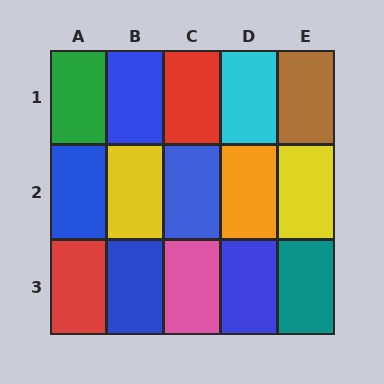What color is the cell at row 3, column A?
Red.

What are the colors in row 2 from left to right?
Blue, yellow, blue, orange, yellow.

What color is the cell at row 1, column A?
Green.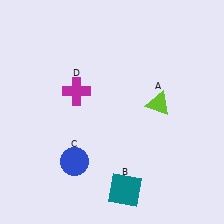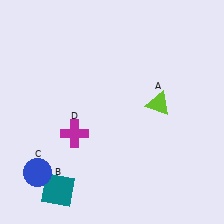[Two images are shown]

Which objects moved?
The objects that moved are: the teal square (B), the blue circle (C), the magenta cross (D).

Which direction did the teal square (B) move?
The teal square (B) moved left.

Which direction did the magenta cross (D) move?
The magenta cross (D) moved down.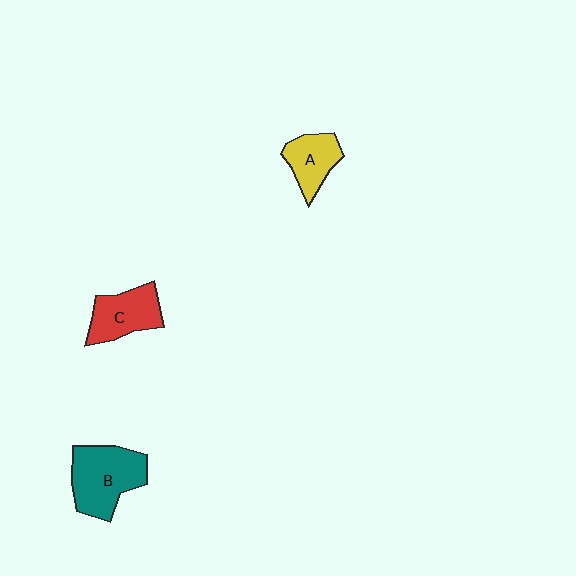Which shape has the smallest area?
Shape A (yellow).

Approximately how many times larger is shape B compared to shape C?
Approximately 1.4 times.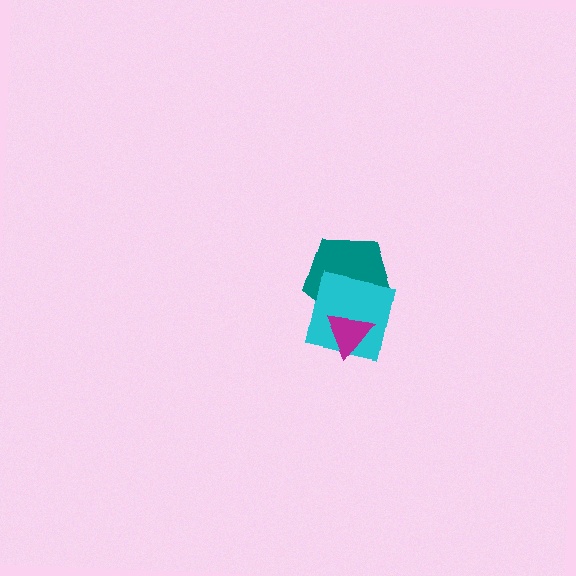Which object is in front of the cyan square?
The magenta triangle is in front of the cyan square.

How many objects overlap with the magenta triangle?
2 objects overlap with the magenta triangle.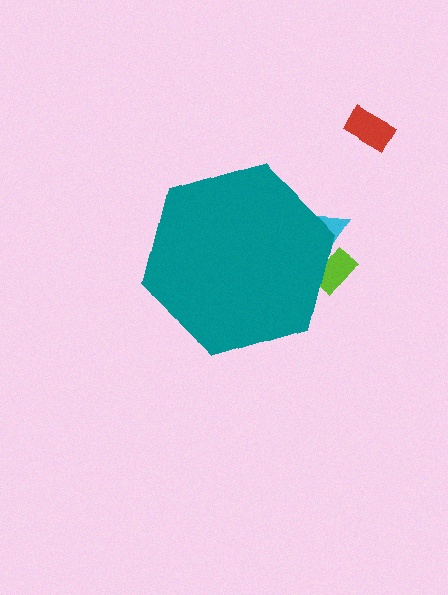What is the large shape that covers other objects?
A teal hexagon.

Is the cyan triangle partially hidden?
Yes, the cyan triangle is partially hidden behind the teal hexagon.